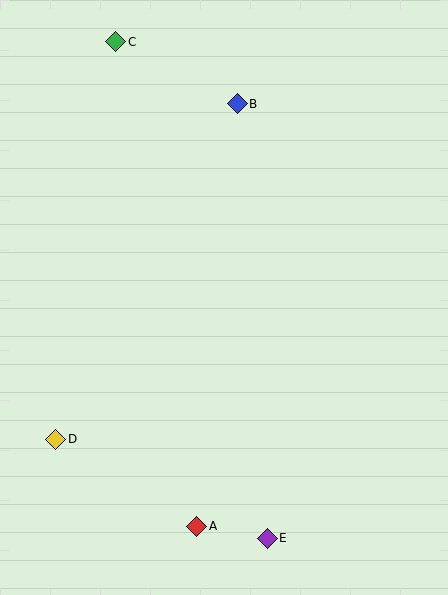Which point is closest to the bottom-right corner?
Point E is closest to the bottom-right corner.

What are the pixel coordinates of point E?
Point E is at (267, 538).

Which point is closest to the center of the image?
Point B at (237, 104) is closest to the center.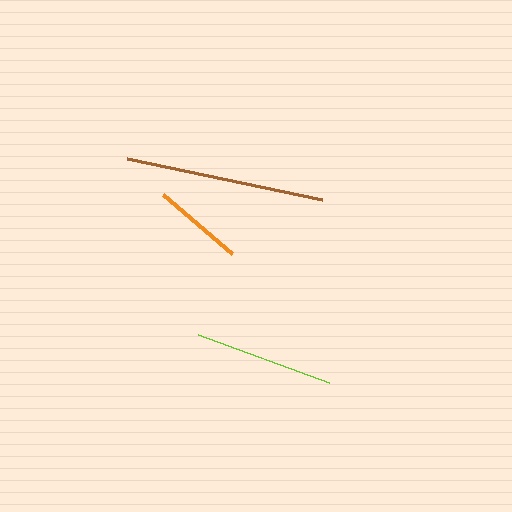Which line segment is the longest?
The brown line is the longest at approximately 199 pixels.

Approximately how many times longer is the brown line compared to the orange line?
The brown line is approximately 2.2 times the length of the orange line.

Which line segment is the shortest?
The orange line is the shortest at approximately 91 pixels.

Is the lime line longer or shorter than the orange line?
The lime line is longer than the orange line.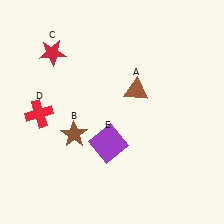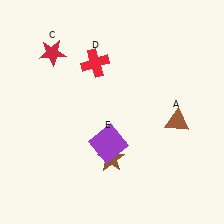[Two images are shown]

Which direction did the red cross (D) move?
The red cross (D) moved right.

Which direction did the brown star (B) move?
The brown star (B) moved right.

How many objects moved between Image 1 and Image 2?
3 objects moved between the two images.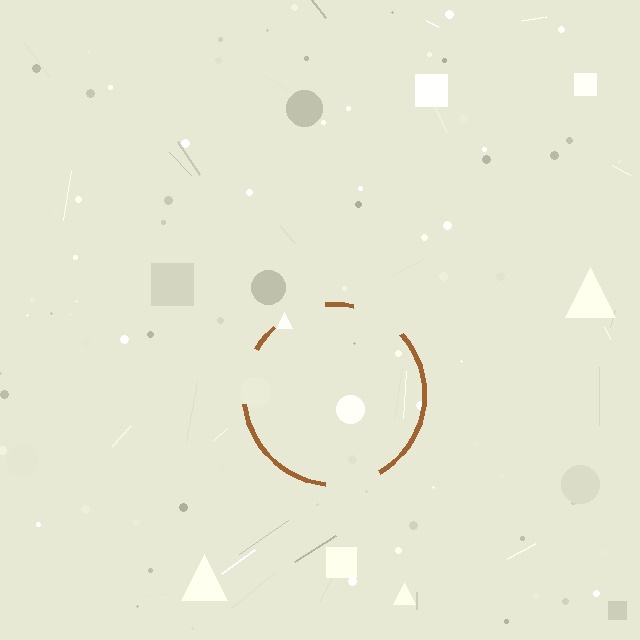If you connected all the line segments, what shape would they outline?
They would outline a circle.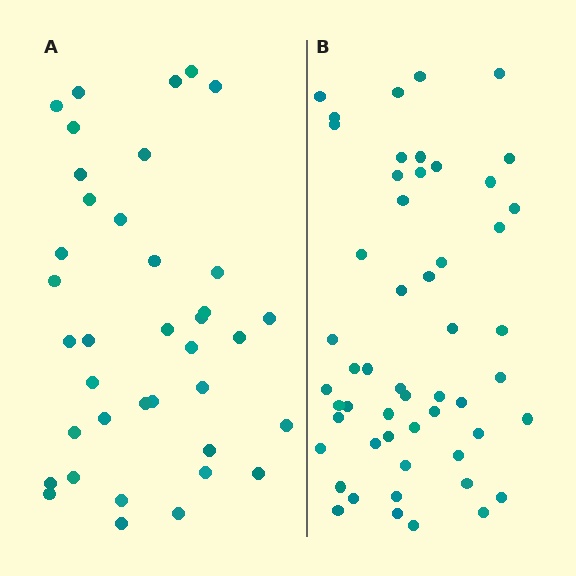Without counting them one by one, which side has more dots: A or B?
Region B (the right region) has more dots.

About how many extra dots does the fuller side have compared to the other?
Region B has approximately 15 more dots than region A.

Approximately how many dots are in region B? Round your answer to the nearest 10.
About 50 dots. (The exact count is 53, which rounds to 50.)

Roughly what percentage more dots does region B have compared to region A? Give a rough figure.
About 40% more.